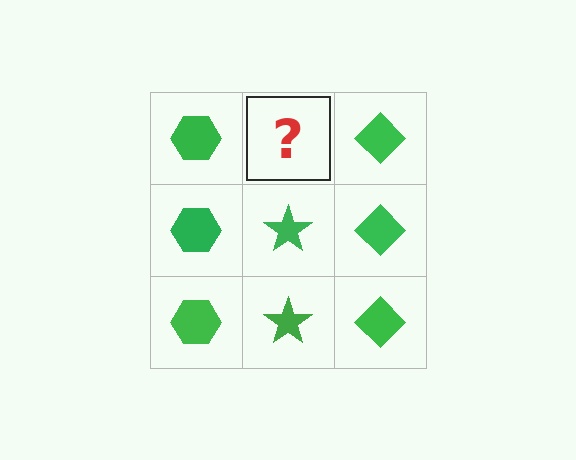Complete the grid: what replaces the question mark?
The question mark should be replaced with a green star.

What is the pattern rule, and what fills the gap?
The rule is that each column has a consistent shape. The gap should be filled with a green star.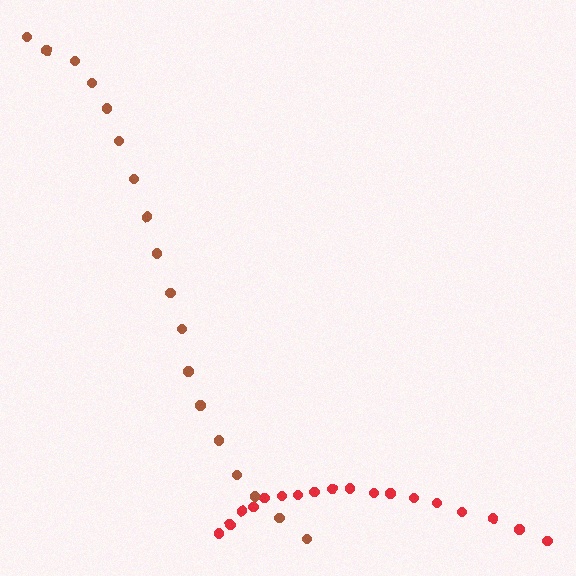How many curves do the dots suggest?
There are 2 distinct paths.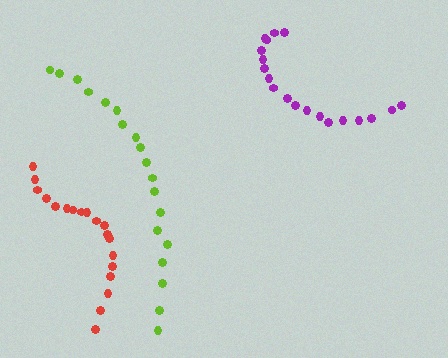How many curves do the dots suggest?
There are 3 distinct paths.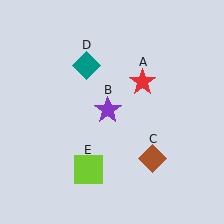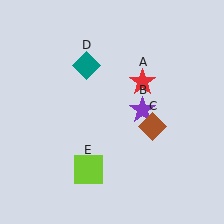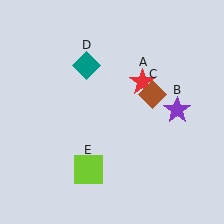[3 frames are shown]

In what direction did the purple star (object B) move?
The purple star (object B) moved right.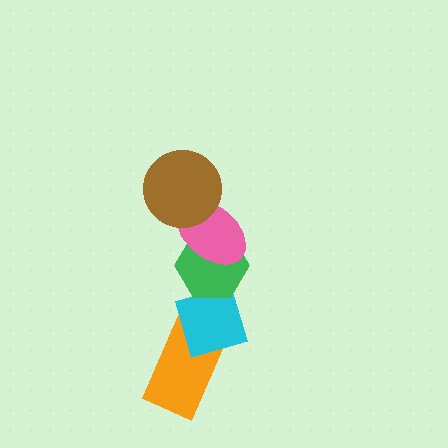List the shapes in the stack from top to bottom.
From top to bottom: the brown circle, the pink ellipse, the green hexagon, the cyan diamond, the orange rectangle.